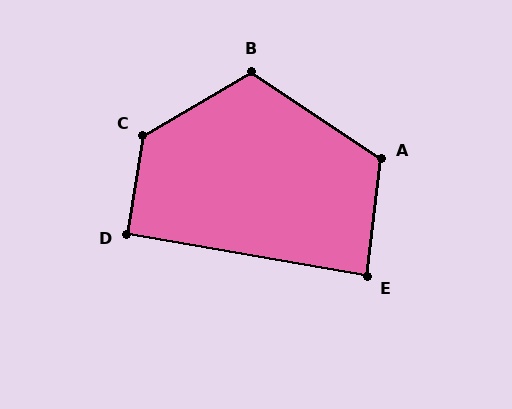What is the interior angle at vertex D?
Approximately 91 degrees (approximately right).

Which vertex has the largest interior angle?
C, at approximately 130 degrees.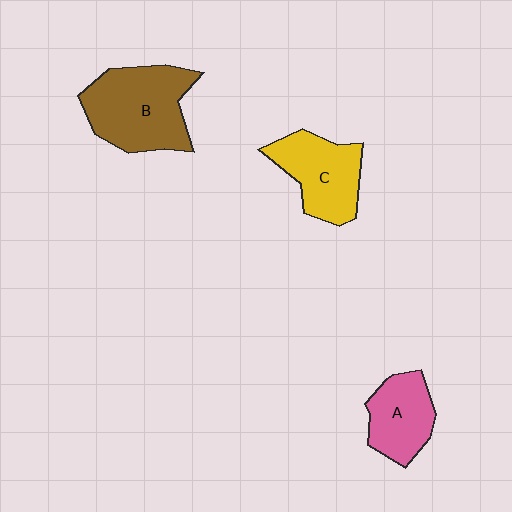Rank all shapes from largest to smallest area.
From largest to smallest: B (brown), C (yellow), A (pink).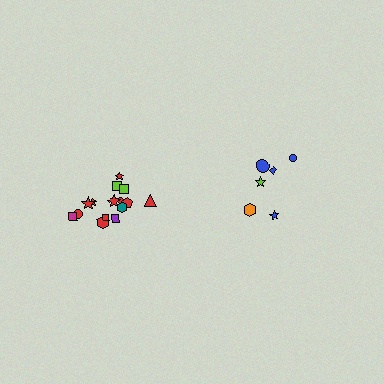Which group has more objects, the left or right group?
The left group.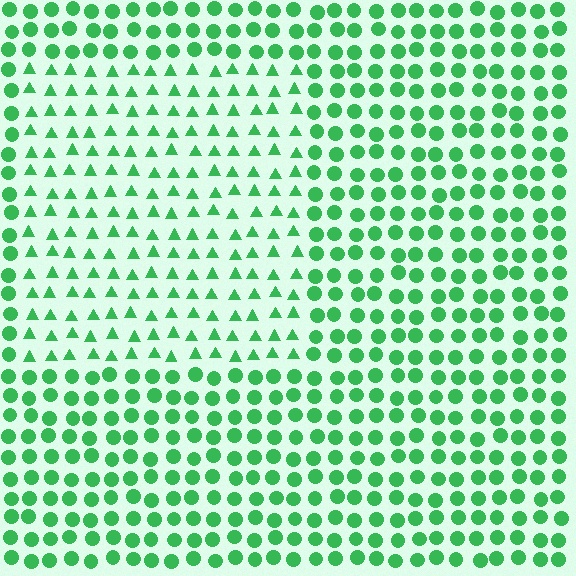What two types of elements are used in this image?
The image uses triangles inside the rectangle region and circles outside it.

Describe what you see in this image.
The image is filled with small green elements arranged in a uniform grid. A rectangle-shaped region contains triangles, while the surrounding area contains circles. The boundary is defined purely by the change in element shape.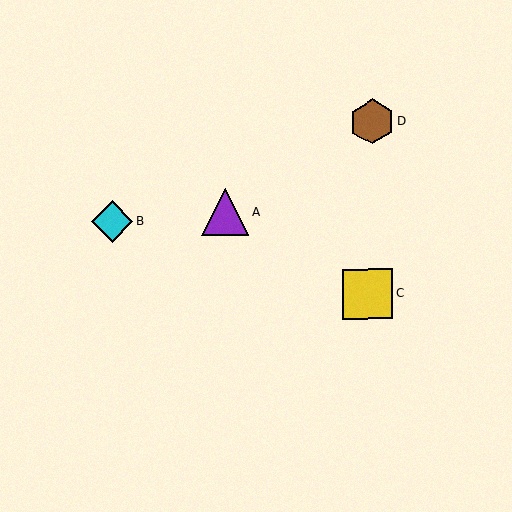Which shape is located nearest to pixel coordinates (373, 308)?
The yellow square (labeled C) at (368, 294) is nearest to that location.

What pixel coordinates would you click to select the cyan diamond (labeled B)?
Click at (112, 221) to select the cyan diamond B.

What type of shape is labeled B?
Shape B is a cyan diamond.